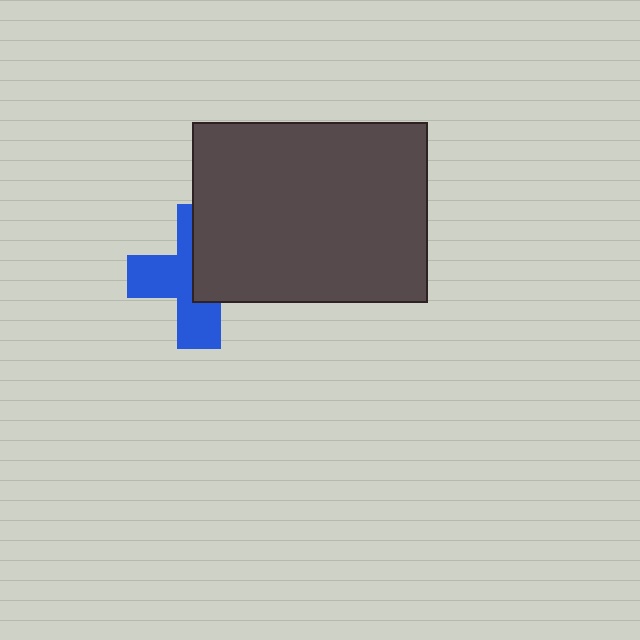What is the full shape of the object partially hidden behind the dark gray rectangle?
The partially hidden object is a blue cross.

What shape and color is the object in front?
The object in front is a dark gray rectangle.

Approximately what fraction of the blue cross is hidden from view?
Roughly 48% of the blue cross is hidden behind the dark gray rectangle.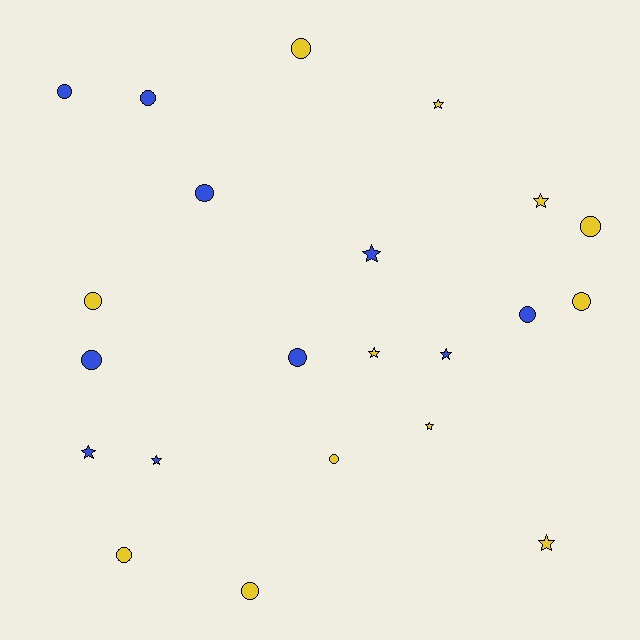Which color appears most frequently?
Yellow, with 12 objects.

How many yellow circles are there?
There are 7 yellow circles.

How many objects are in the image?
There are 22 objects.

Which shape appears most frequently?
Circle, with 13 objects.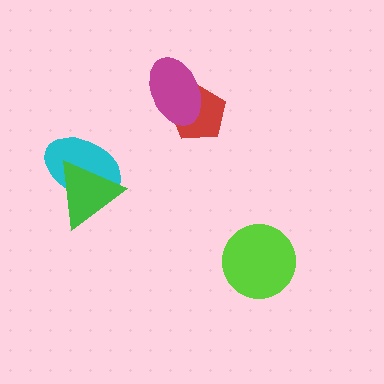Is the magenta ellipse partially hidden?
No, no other shape covers it.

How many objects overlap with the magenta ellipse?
1 object overlaps with the magenta ellipse.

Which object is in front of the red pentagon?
The magenta ellipse is in front of the red pentagon.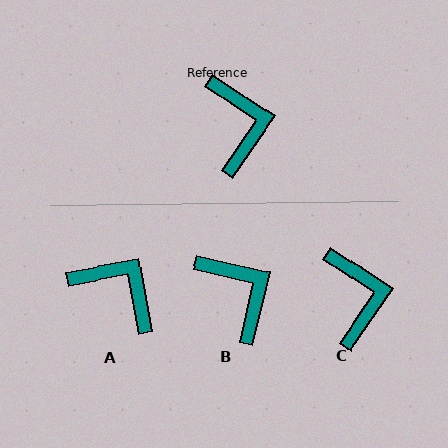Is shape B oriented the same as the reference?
No, it is off by about 21 degrees.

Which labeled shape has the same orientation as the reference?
C.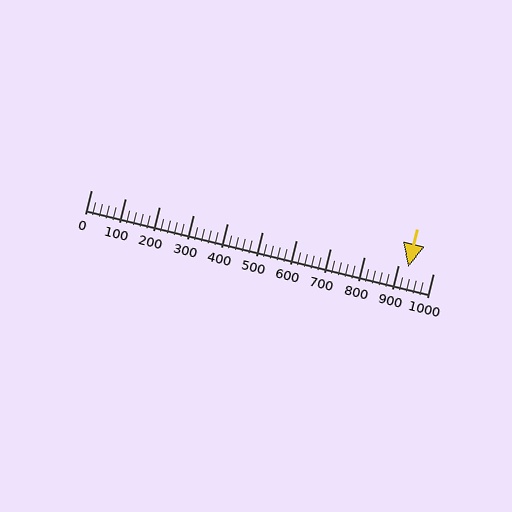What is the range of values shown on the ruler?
The ruler shows values from 0 to 1000.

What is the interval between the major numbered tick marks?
The major tick marks are spaced 100 units apart.